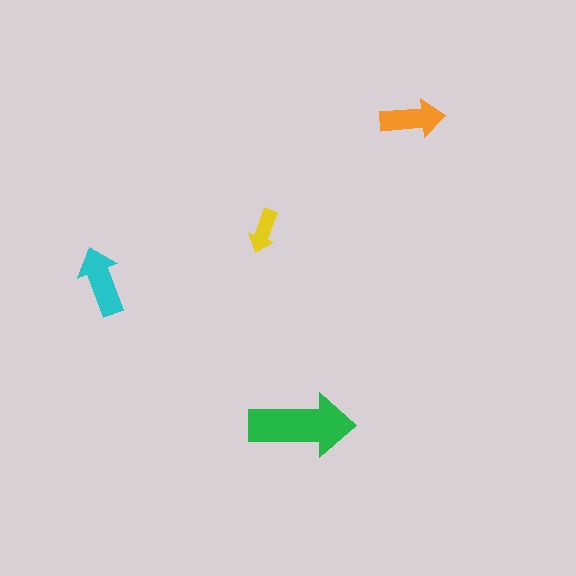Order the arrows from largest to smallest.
the green one, the cyan one, the orange one, the yellow one.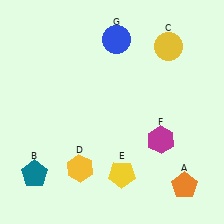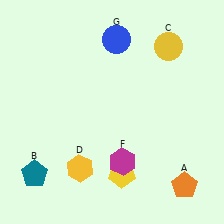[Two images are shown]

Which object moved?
The magenta hexagon (F) moved left.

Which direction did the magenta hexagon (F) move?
The magenta hexagon (F) moved left.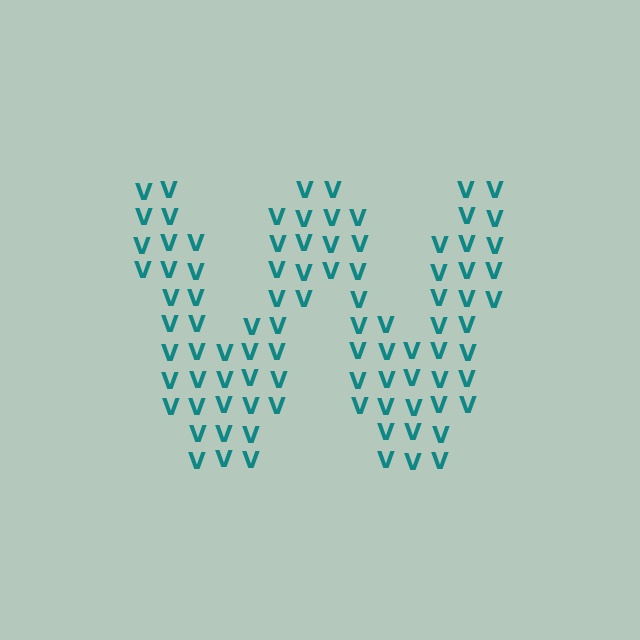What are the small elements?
The small elements are letter V's.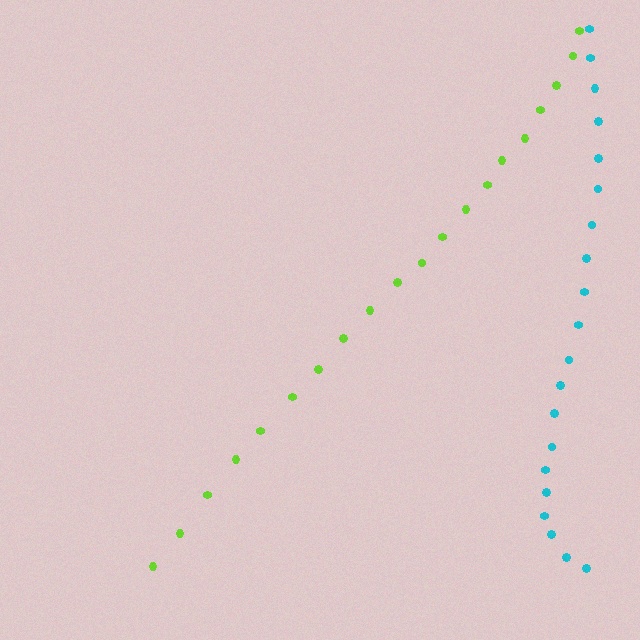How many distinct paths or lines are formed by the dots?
There are 2 distinct paths.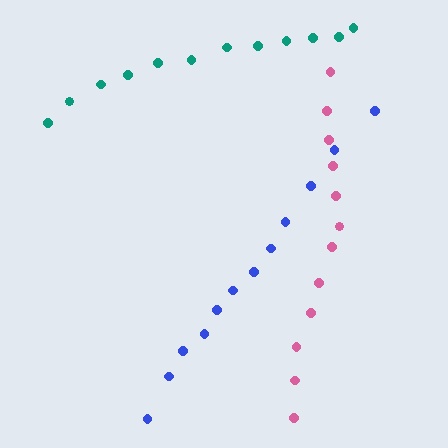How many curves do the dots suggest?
There are 3 distinct paths.